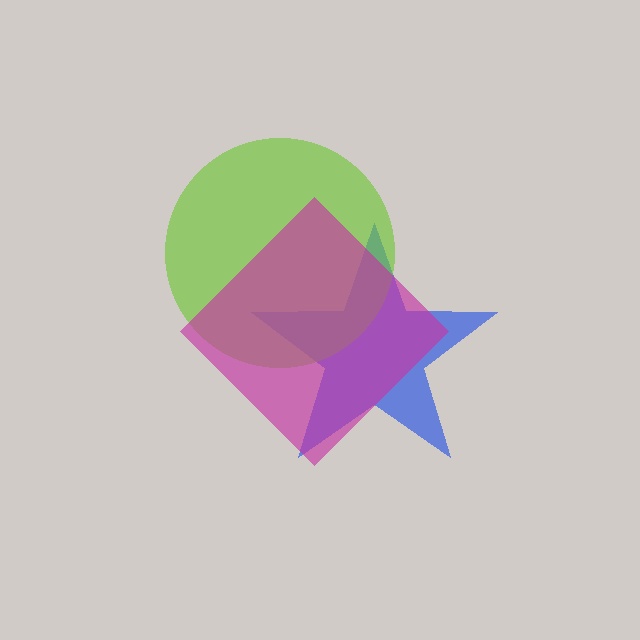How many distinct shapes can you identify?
There are 3 distinct shapes: a blue star, a lime circle, a magenta diamond.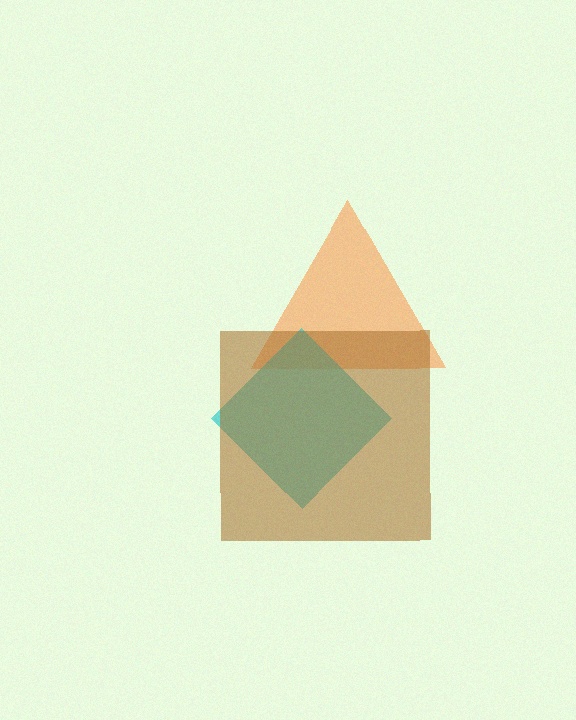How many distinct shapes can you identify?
There are 3 distinct shapes: an orange triangle, a cyan diamond, a brown square.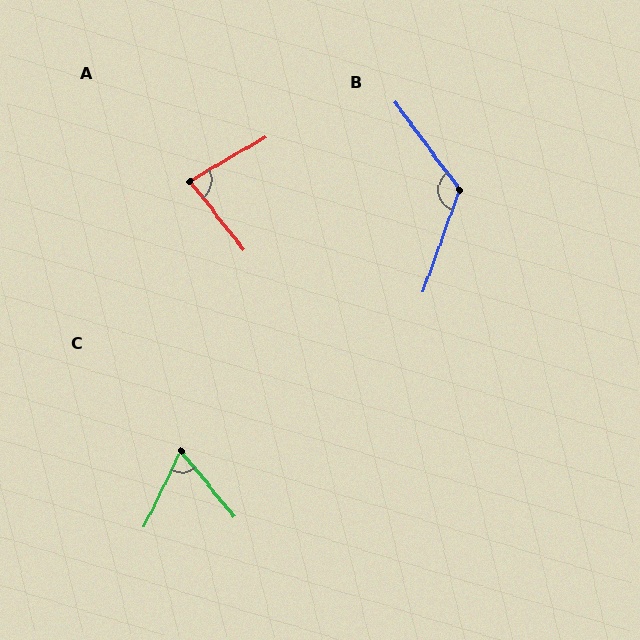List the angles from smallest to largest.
C (65°), A (82°), B (124°).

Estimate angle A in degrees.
Approximately 82 degrees.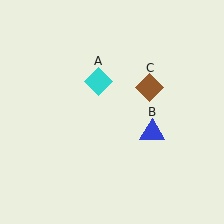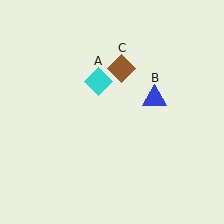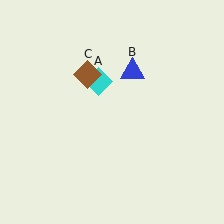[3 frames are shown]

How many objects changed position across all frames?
2 objects changed position: blue triangle (object B), brown diamond (object C).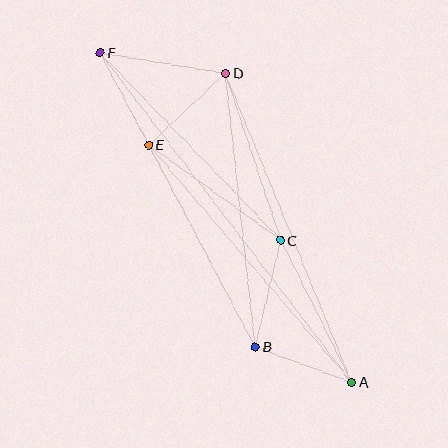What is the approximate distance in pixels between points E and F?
The distance between E and F is approximately 104 pixels.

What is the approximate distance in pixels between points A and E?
The distance between A and E is approximately 312 pixels.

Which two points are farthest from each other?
Points A and F are farthest from each other.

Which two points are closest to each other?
Points A and B are closest to each other.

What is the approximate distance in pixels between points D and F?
The distance between D and F is approximately 127 pixels.